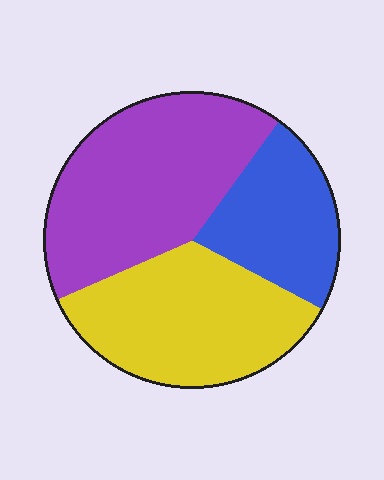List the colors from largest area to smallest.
From largest to smallest: purple, yellow, blue.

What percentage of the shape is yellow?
Yellow covers around 35% of the shape.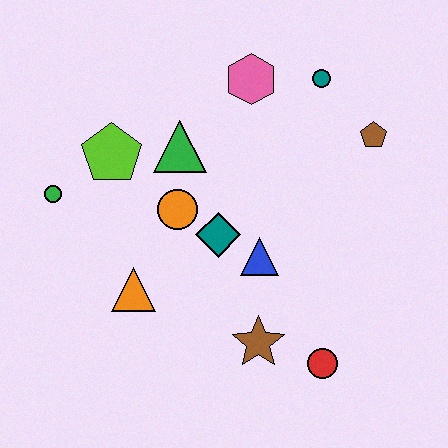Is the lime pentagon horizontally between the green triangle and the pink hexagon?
No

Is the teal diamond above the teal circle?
No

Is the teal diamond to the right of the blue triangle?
No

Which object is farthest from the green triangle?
The red circle is farthest from the green triangle.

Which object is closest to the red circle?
The brown star is closest to the red circle.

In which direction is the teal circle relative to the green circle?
The teal circle is to the right of the green circle.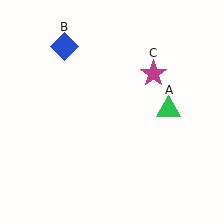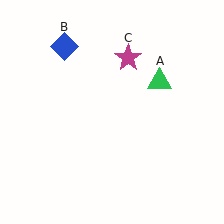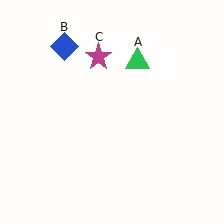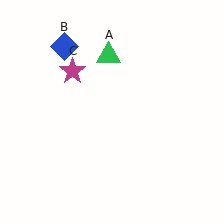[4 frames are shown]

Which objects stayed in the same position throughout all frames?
Blue diamond (object B) remained stationary.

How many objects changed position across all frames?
2 objects changed position: green triangle (object A), magenta star (object C).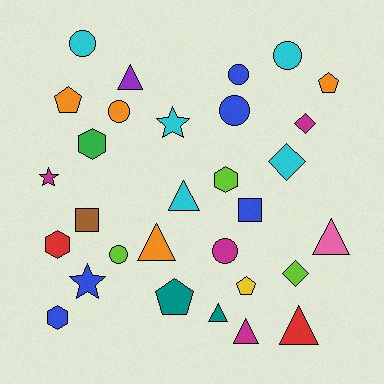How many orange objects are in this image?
There are 4 orange objects.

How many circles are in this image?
There are 7 circles.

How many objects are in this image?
There are 30 objects.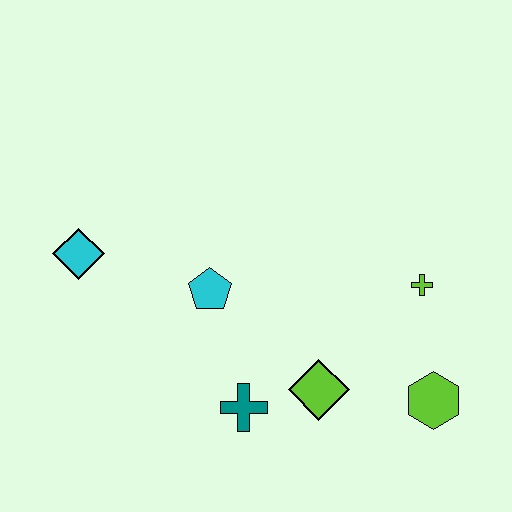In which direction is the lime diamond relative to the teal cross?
The lime diamond is to the right of the teal cross.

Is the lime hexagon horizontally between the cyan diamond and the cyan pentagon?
No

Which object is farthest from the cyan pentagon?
The lime hexagon is farthest from the cyan pentagon.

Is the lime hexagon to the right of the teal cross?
Yes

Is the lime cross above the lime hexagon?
Yes